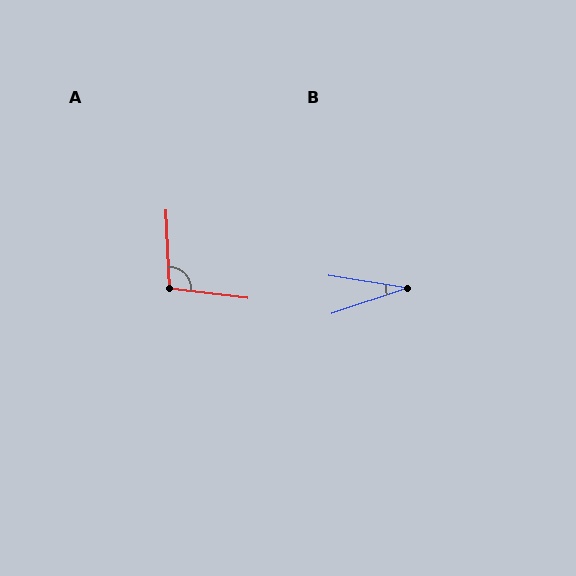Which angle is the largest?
A, at approximately 99 degrees.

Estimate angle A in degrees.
Approximately 99 degrees.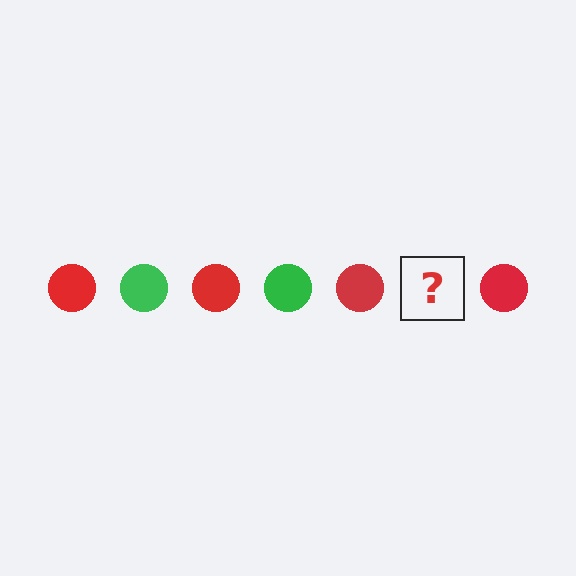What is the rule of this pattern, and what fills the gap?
The rule is that the pattern cycles through red, green circles. The gap should be filled with a green circle.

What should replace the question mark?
The question mark should be replaced with a green circle.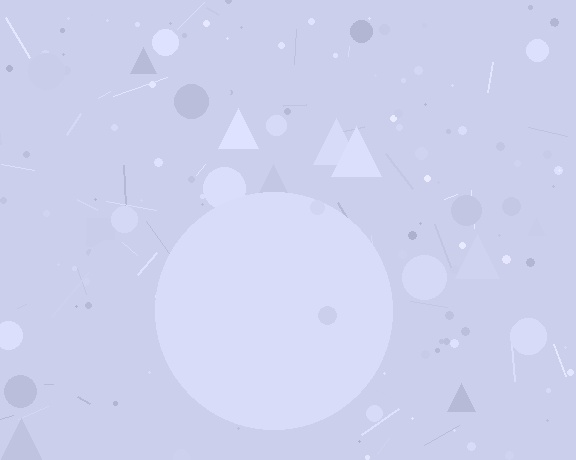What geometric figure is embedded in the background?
A circle is embedded in the background.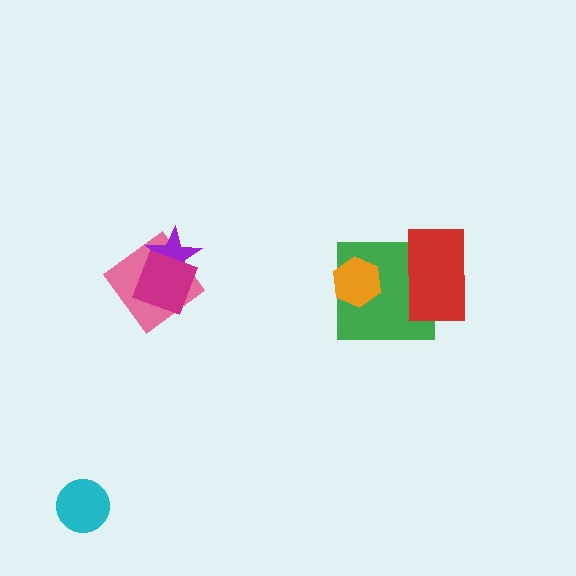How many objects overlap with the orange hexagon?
1 object overlaps with the orange hexagon.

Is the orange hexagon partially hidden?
No, no other shape covers it.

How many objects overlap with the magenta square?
2 objects overlap with the magenta square.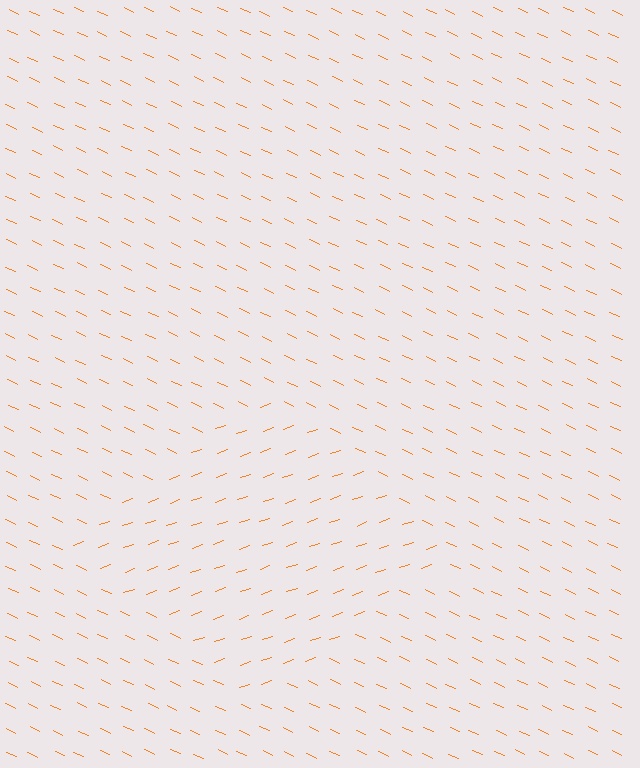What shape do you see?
I see a diamond.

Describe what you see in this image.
The image is filled with small orange line segments. A diamond region in the image has lines oriented differently from the surrounding lines, creating a visible texture boundary.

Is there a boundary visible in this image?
Yes, there is a texture boundary formed by a change in line orientation.